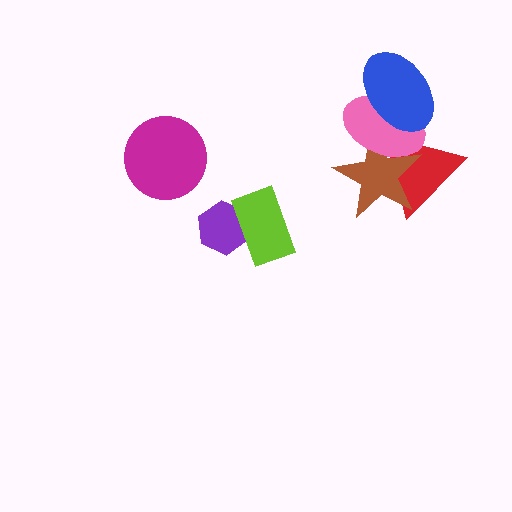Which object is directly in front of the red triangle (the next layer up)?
The brown star is directly in front of the red triangle.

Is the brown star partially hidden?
Yes, it is partially covered by another shape.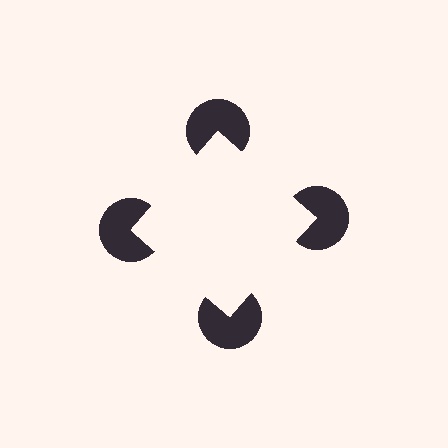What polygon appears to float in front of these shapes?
An illusory square — its edges are inferred from the aligned wedge cuts in the pac-man discs, not physically drawn.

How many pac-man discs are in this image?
There are 4 — one at each vertex of the illusory square.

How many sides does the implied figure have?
4 sides.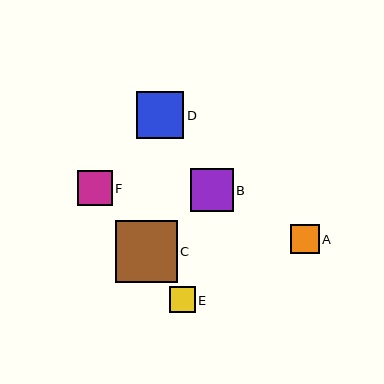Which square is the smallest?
Square E is the smallest with a size of approximately 26 pixels.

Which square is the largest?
Square C is the largest with a size of approximately 62 pixels.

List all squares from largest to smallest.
From largest to smallest: C, D, B, F, A, E.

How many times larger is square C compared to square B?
Square C is approximately 1.4 times the size of square B.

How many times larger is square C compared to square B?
Square C is approximately 1.4 times the size of square B.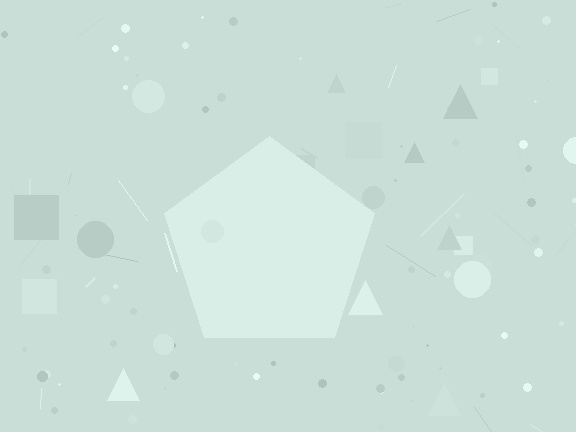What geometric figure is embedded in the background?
A pentagon is embedded in the background.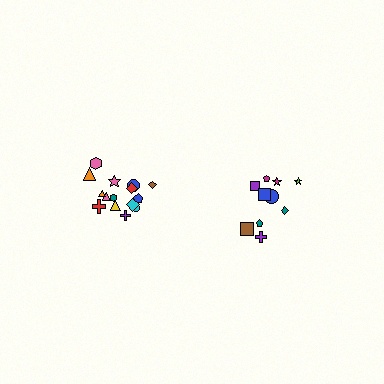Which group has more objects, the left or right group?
The left group.